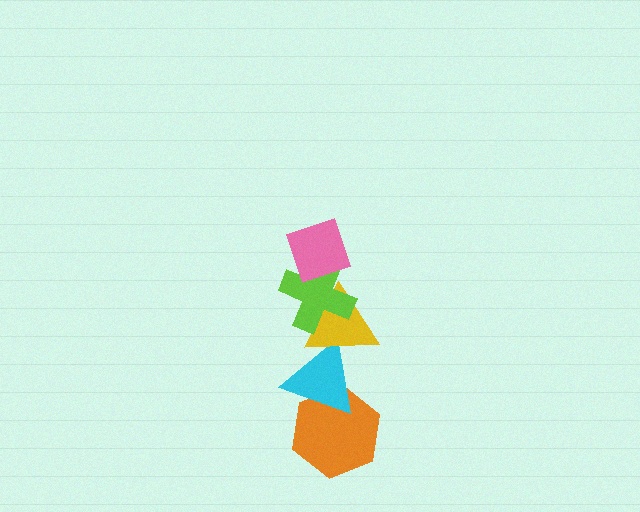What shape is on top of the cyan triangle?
The yellow triangle is on top of the cyan triangle.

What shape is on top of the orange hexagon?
The cyan triangle is on top of the orange hexagon.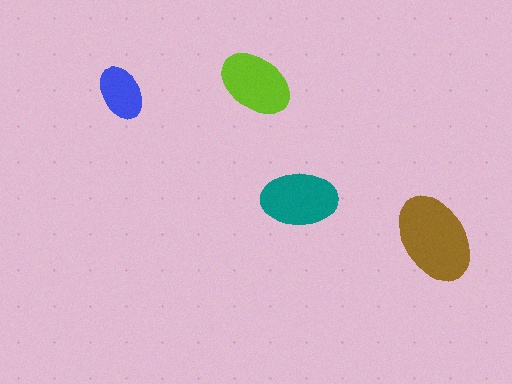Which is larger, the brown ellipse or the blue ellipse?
The brown one.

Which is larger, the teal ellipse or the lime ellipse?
The teal one.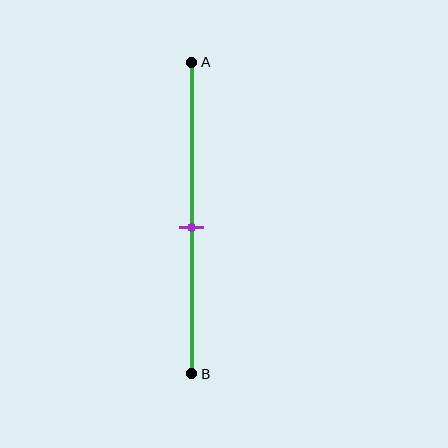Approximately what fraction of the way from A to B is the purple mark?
The purple mark is approximately 55% of the way from A to B.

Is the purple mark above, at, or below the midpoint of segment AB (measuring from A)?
The purple mark is below the midpoint of segment AB.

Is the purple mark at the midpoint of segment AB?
No, the mark is at about 55% from A, not at the 50% midpoint.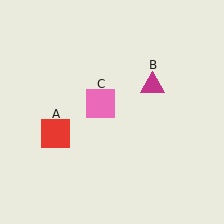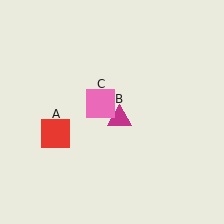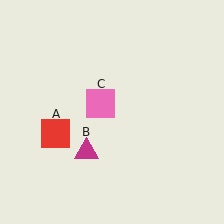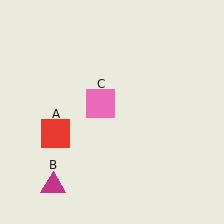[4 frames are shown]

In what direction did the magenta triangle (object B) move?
The magenta triangle (object B) moved down and to the left.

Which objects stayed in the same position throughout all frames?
Red square (object A) and pink square (object C) remained stationary.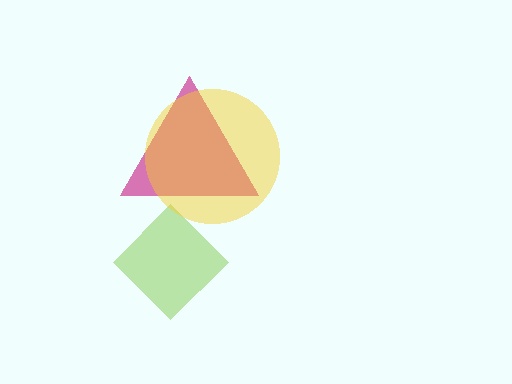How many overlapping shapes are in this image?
There are 3 overlapping shapes in the image.